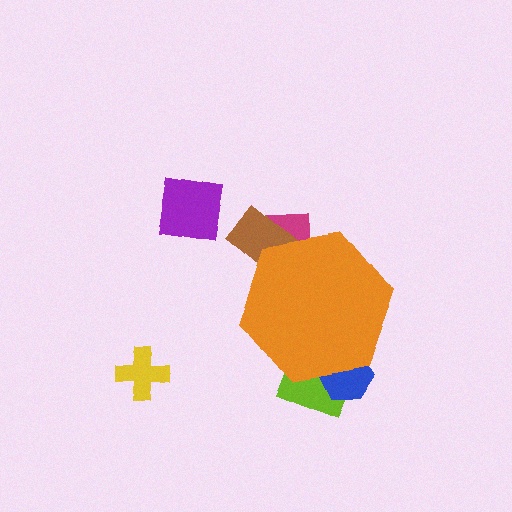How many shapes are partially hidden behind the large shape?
4 shapes are partially hidden.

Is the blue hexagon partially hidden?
Yes, the blue hexagon is partially hidden behind the orange hexagon.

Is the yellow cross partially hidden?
No, the yellow cross is fully visible.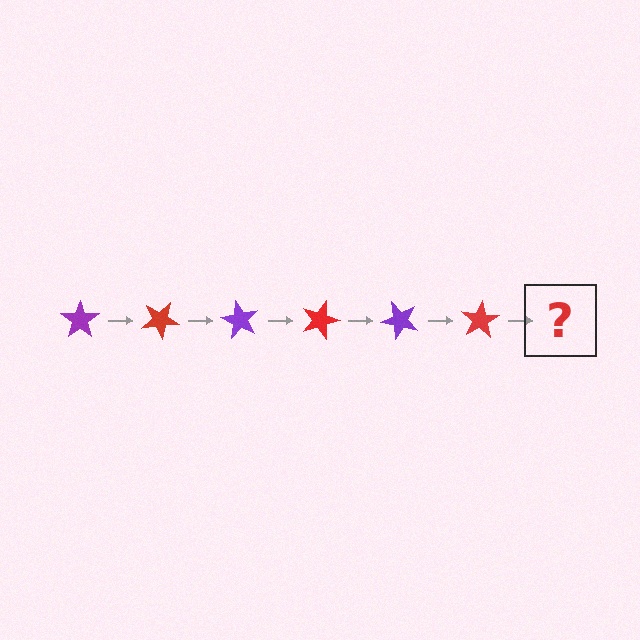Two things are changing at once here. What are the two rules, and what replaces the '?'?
The two rules are that it rotates 30 degrees each step and the color cycles through purple and red. The '?' should be a purple star, rotated 180 degrees from the start.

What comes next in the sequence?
The next element should be a purple star, rotated 180 degrees from the start.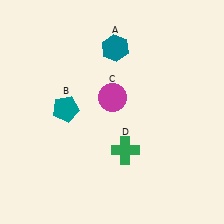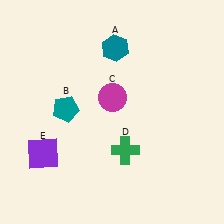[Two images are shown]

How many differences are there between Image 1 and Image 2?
There is 1 difference between the two images.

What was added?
A purple square (E) was added in Image 2.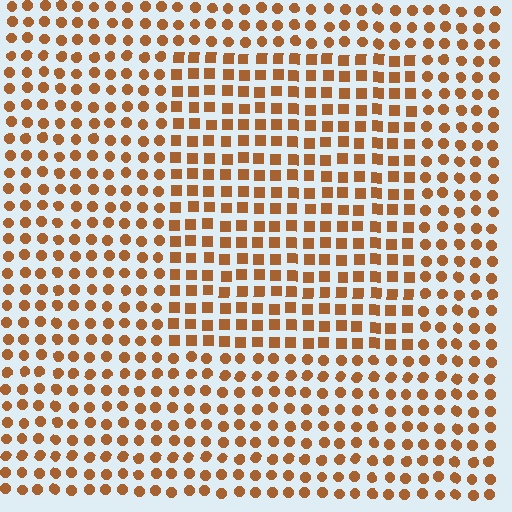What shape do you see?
I see a rectangle.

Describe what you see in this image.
The image is filled with small brown elements arranged in a uniform grid. A rectangle-shaped region contains squares, while the surrounding area contains circles. The boundary is defined purely by the change in element shape.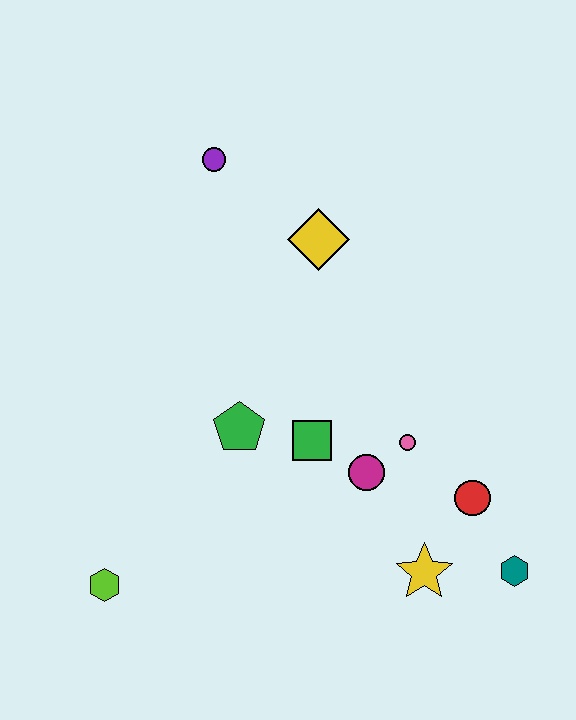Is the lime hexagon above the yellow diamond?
No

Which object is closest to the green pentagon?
The green square is closest to the green pentagon.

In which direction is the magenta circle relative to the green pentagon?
The magenta circle is to the right of the green pentagon.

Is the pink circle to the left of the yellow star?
Yes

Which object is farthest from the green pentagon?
The teal hexagon is farthest from the green pentagon.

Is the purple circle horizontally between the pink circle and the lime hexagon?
Yes